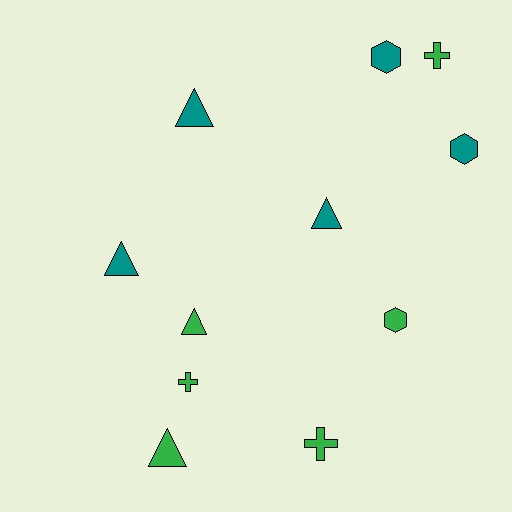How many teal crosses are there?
There are no teal crosses.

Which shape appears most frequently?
Triangle, with 5 objects.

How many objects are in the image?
There are 11 objects.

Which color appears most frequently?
Green, with 6 objects.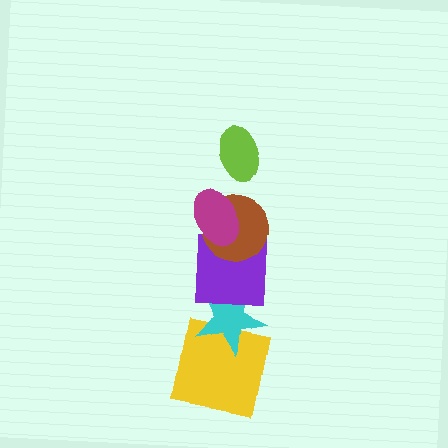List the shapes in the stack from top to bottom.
From top to bottom: the lime ellipse, the magenta ellipse, the brown circle, the purple square, the cyan star, the yellow square.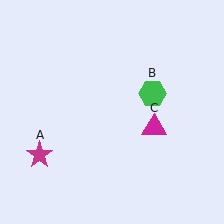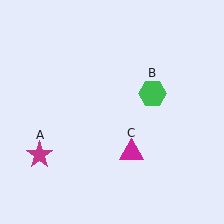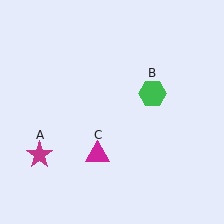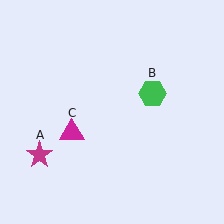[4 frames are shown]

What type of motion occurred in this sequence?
The magenta triangle (object C) rotated clockwise around the center of the scene.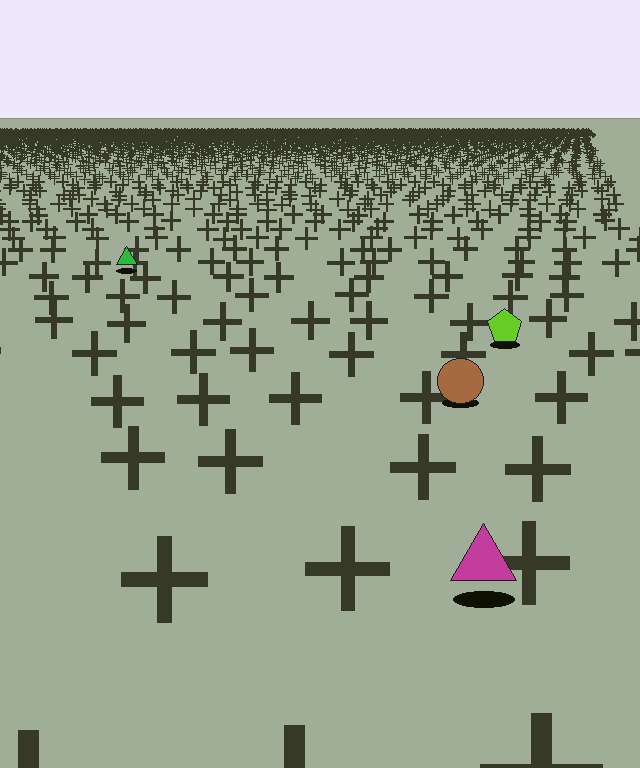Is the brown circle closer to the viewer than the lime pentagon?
Yes. The brown circle is closer — you can tell from the texture gradient: the ground texture is coarser near it.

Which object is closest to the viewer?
The magenta triangle is closest. The texture marks near it are larger and more spread out.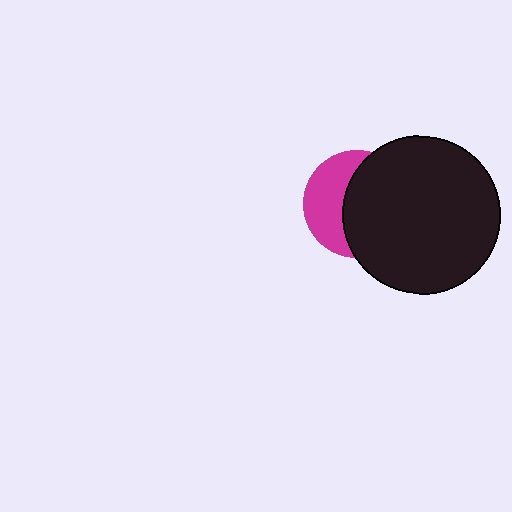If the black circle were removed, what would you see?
You would see the complete magenta circle.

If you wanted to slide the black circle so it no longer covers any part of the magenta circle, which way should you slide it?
Slide it right — that is the most direct way to separate the two shapes.